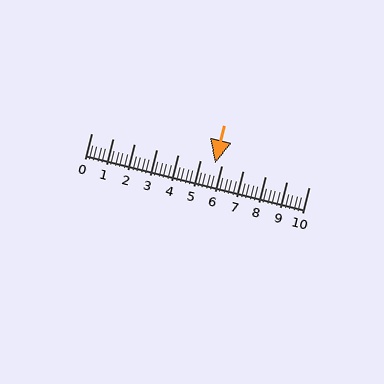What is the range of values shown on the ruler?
The ruler shows values from 0 to 10.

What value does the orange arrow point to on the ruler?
The orange arrow points to approximately 5.7.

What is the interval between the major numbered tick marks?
The major tick marks are spaced 1 units apart.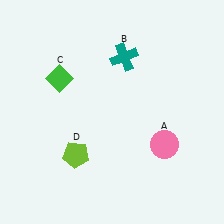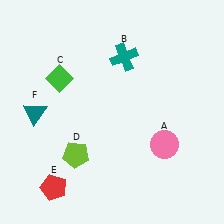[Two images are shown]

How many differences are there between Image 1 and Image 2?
There are 2 differences between the two images.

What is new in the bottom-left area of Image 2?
A teal triangle (F) was added in the bottom-left area of Image 2.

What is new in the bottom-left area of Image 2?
A red pentagon (E) was added in the bottom-left area of Image 2.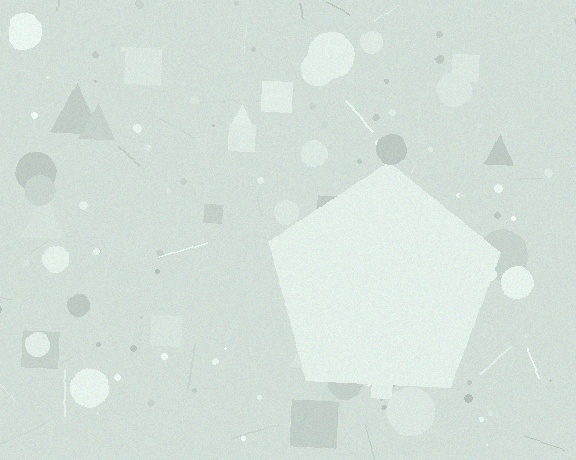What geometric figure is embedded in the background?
A pentagon is embedded in the background.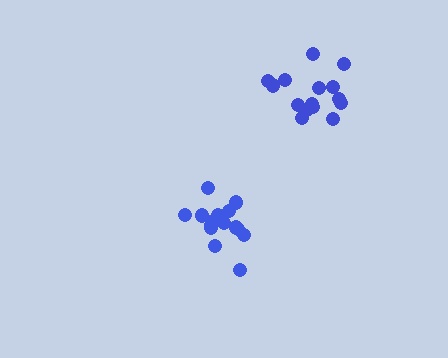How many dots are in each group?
Group 1: 15 dots, Group 2: 15 dots (30 total).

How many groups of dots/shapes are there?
There are 2 groups.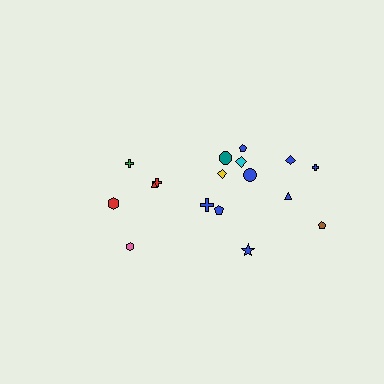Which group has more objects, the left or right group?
The right group.